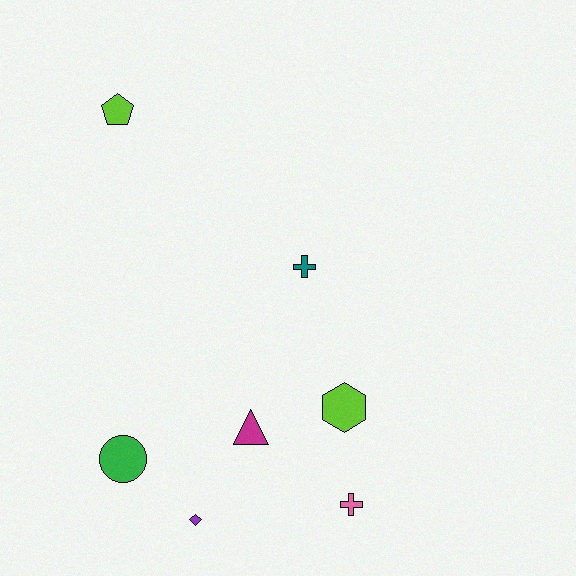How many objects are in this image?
There are 7 objects.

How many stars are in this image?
There are no stars.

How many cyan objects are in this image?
There are no cyan objects.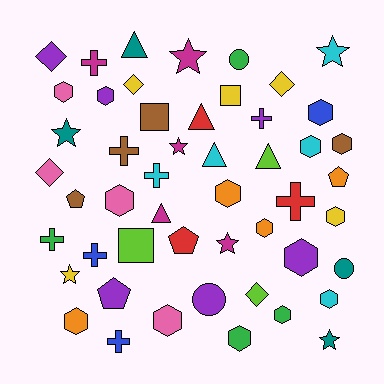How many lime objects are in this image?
There are 3 lime objects.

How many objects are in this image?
There are 50 objects.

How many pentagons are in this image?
There are 4 pentagons.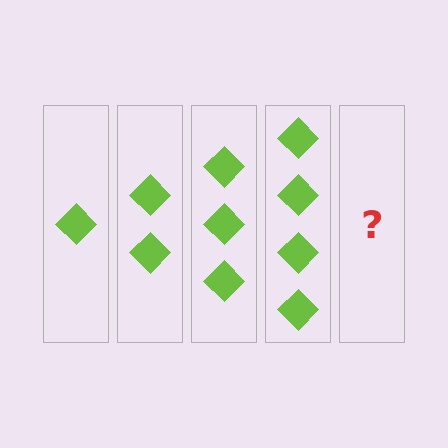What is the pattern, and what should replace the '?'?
The pattern is that each step adds one more diamond. The '?' should be 5 diamonds.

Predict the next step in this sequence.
The next step is 5 diamonds.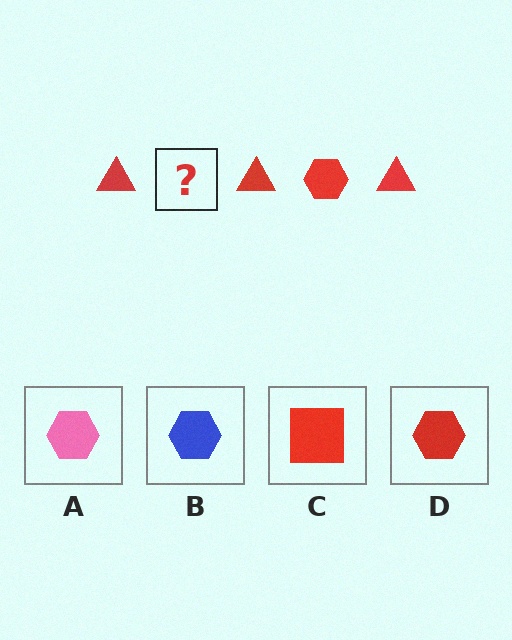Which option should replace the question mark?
Option D.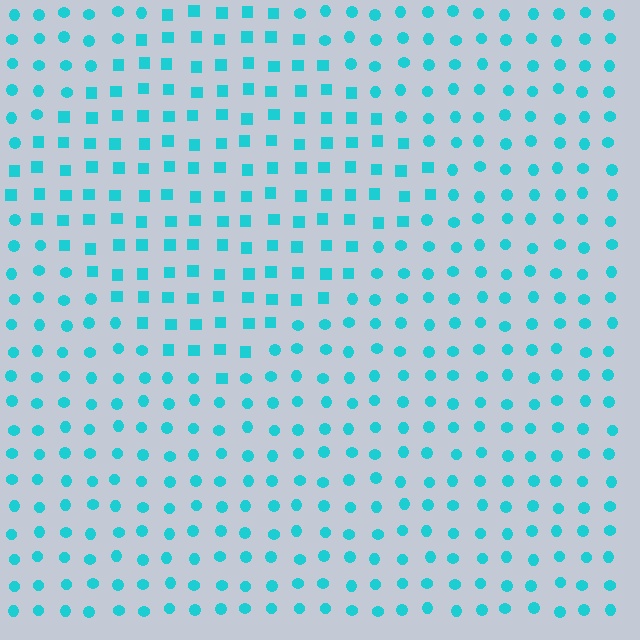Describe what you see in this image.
The image is filled with small cyan elements arranged in a uniform grid. A diamond-shaped region contains squares, while the surrounding area contains circles. The boundary is defined purely by the change in element shape.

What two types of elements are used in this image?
The image uses squares inside the diamond region and circles outside it.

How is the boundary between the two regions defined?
The boundary is defined by a change in element shape: squares inside vs. circles outside. All elements share the same color and spacing.